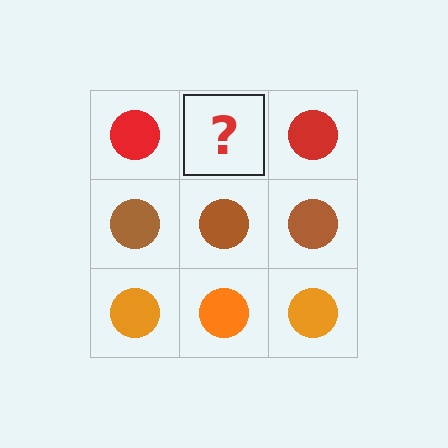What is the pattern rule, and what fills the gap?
The rule is that each row has a consistent color. The gap should be filled with a red circle.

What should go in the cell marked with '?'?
The missing cell should contain a red circle.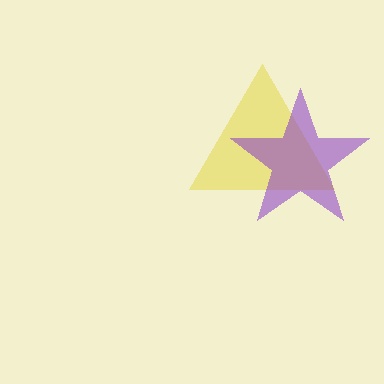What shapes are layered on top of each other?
The layered shapes are: a yellow triangle, a purple star.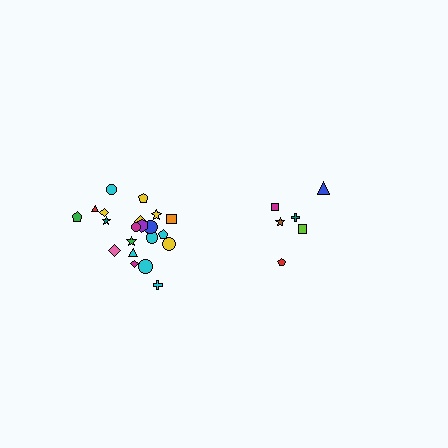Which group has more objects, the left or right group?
The left group.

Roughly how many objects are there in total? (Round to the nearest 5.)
Roughly 30 objects in total.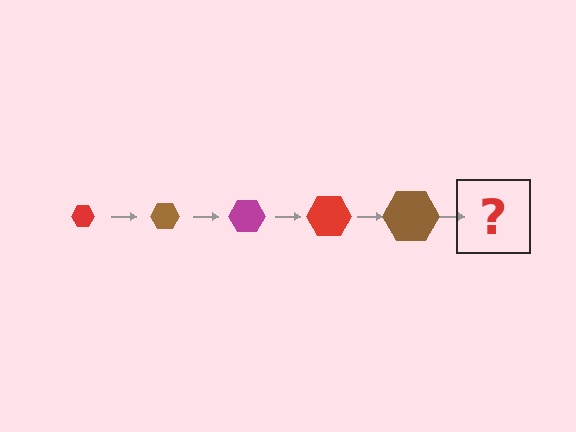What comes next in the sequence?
The next element should be a magenta hexagon, larger than the previous one.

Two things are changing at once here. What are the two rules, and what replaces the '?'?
The two rules are that the hexagon grows larger each step and the color cycles through red, brown, and magenta. The '?' should be a magenta hexagon, larger than the previous one.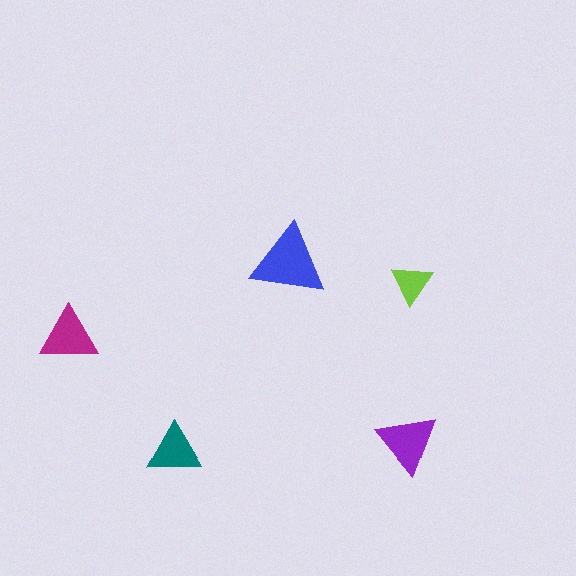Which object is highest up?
The blue triangle is topmost.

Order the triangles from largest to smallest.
the blue one, the purple one, the magenta one, the teal one, the lime one.